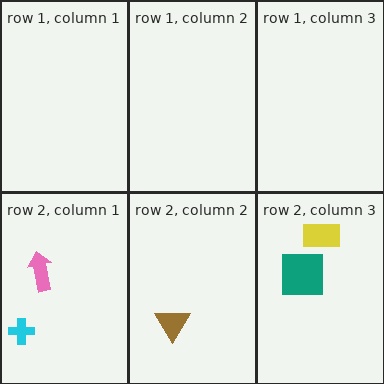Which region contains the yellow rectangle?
The row 2, column 3 region.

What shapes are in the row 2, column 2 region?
The brown triangle.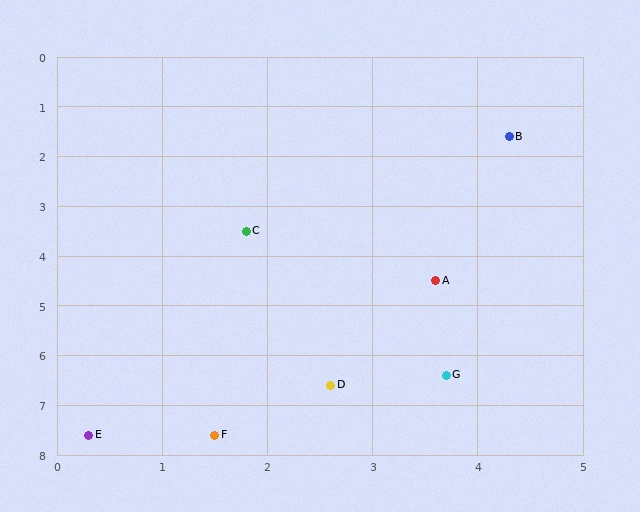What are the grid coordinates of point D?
Point D is at approximately (2.6, 6.6).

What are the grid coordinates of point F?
Point F is at approximately (1.5, 7.6).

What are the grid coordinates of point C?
Point C is at approximately (1.8, 3.5).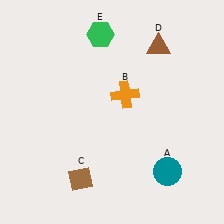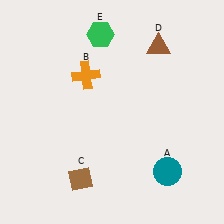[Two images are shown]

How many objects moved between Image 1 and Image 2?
1 object moved between the two images.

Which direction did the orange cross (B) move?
The orange cross (B) moved left.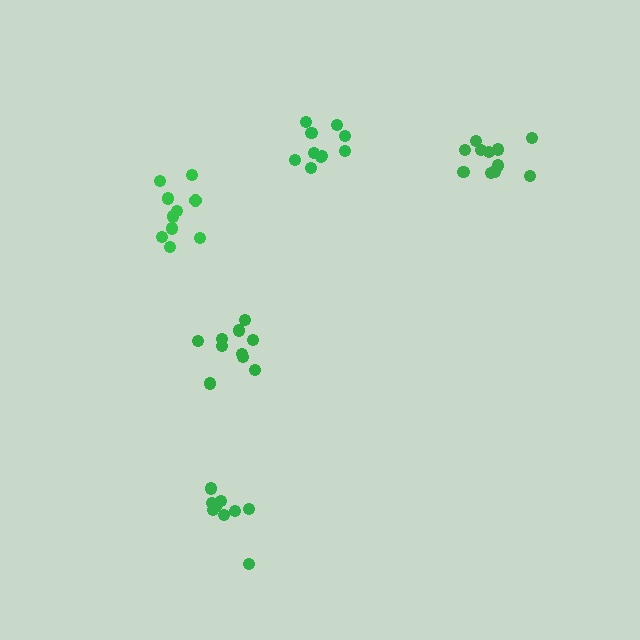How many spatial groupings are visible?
There are 5 spatial groupings.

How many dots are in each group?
Group 1: 9 dots, Group 2: 10 dots, Group 3: 10 dots, Group 4: 11 dots, Group 5: 10 dots (50 total).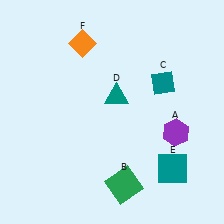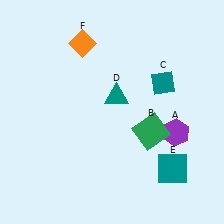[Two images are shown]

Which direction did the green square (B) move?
The green square (B) moved up.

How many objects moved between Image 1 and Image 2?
1 object moved between the two images.